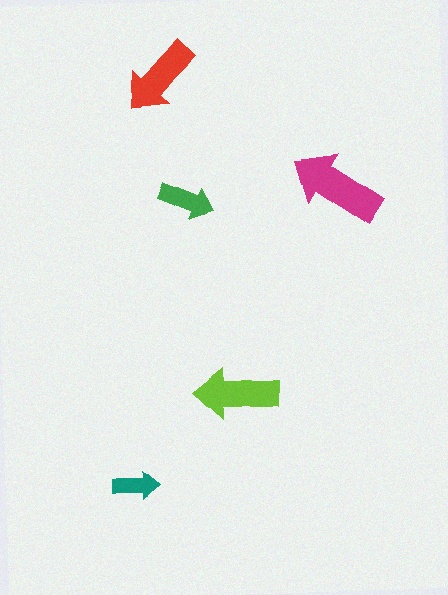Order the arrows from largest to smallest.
the magenta one, the lime one, the red one, the green one, the teal one.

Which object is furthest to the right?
The magenta arrow is rightmost.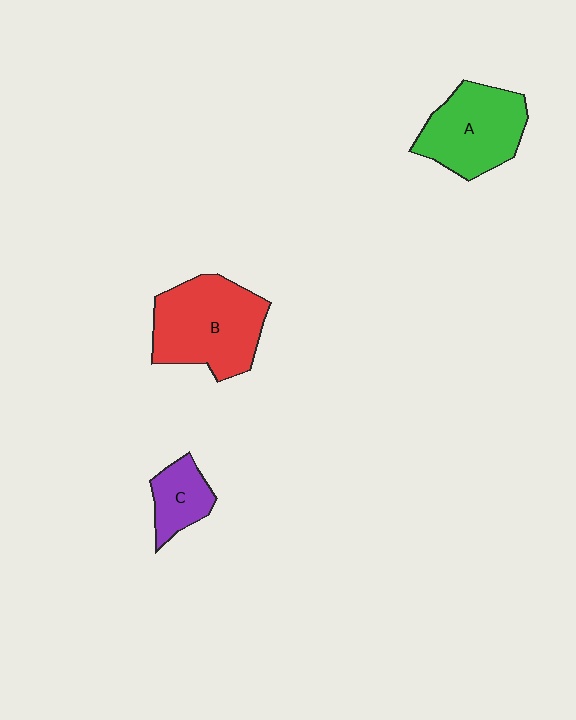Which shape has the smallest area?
Shape C (purple).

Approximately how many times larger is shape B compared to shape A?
Approximately 1.2 times.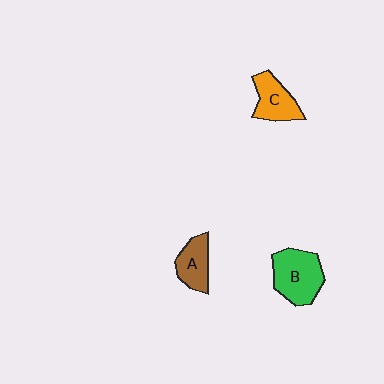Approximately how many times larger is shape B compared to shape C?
Approximately 1.4 times.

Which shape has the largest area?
Shape B (green).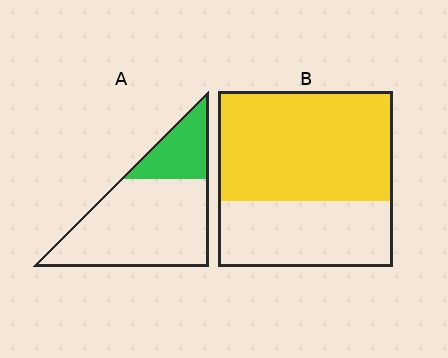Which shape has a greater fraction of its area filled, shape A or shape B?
Shape B.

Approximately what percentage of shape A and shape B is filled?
A is approximately 25% and B is approximately 60%.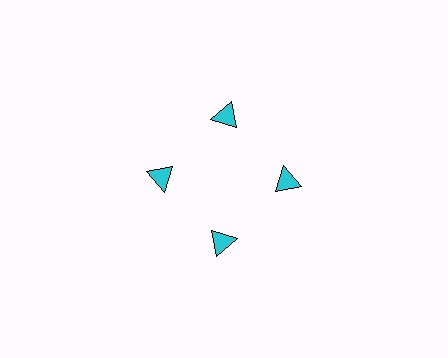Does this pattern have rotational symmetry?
Yes, this pattern has 4-fold rotational symmetry. It looks the same after rotating 90 degrees around the center.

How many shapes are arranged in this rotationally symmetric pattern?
There are 4 shapes, arranged in 4 groups of 1.